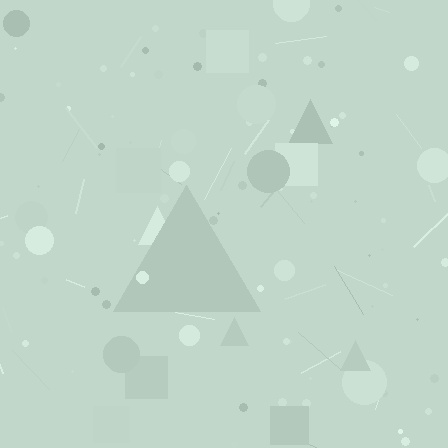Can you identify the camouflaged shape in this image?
The camouflaged shape is a triangle.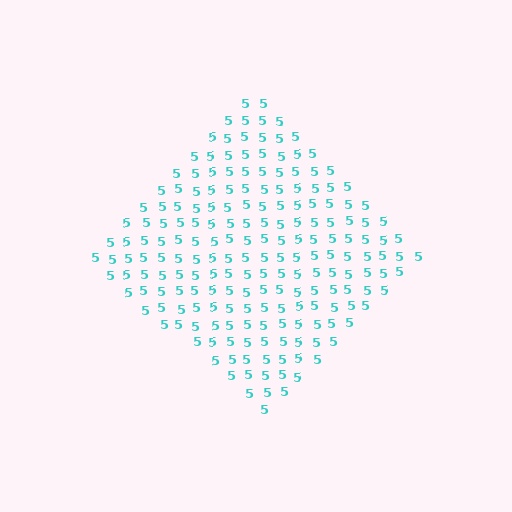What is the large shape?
The large shape is a diamond.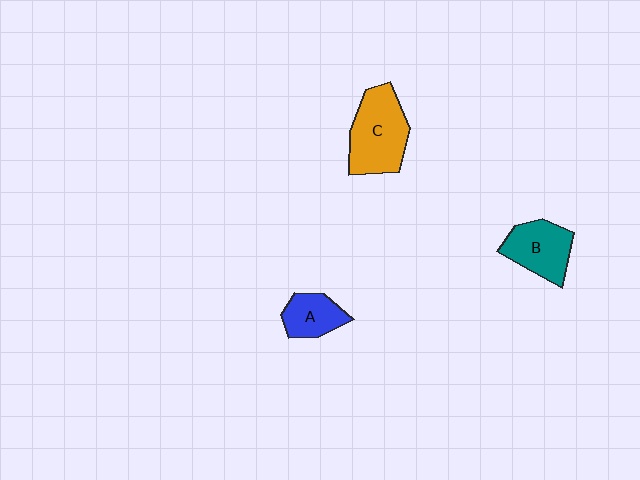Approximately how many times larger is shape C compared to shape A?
Approximately 1.9 times.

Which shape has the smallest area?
Shape A (blue).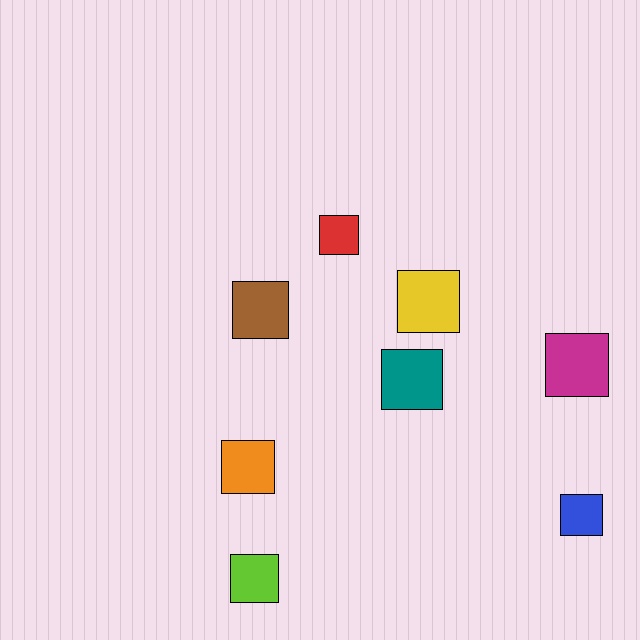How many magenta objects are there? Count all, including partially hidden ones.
There is 1 magenta object.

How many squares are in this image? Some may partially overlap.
There are 8 squares.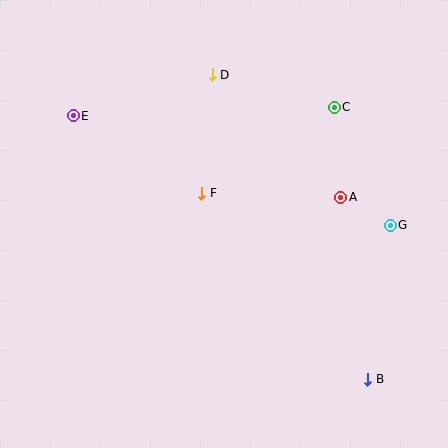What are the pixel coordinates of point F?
Point F is at (202, 193).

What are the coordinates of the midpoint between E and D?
The midpoint between E and D is at (143, 95).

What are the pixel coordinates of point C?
Point C is at (334, 107).